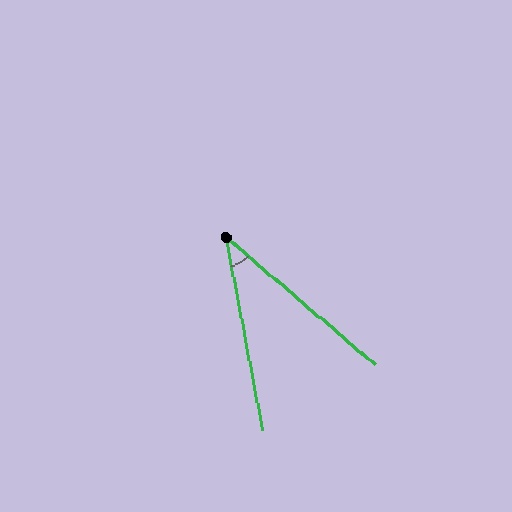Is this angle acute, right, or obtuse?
It is acute.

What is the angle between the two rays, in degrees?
Approximately 39 degrees.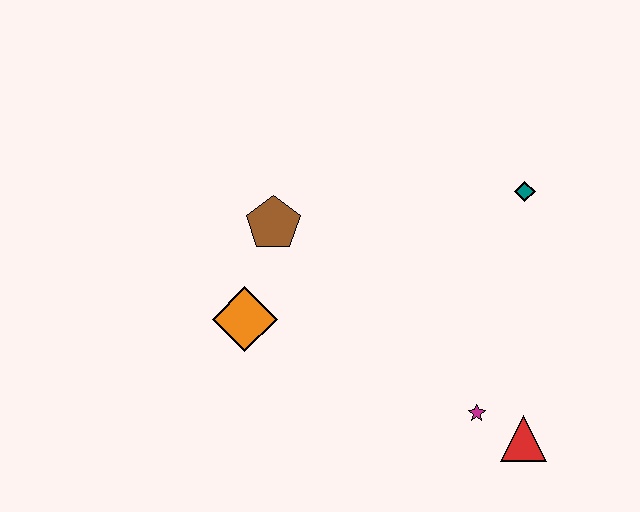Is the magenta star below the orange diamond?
Yes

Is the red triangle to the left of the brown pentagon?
No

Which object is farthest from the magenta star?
The brown pentagon is farthest from the magenta star.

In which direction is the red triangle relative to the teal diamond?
The red triangle is below the teal diamond.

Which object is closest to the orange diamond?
The brown pentagon is closest to the orange diamond.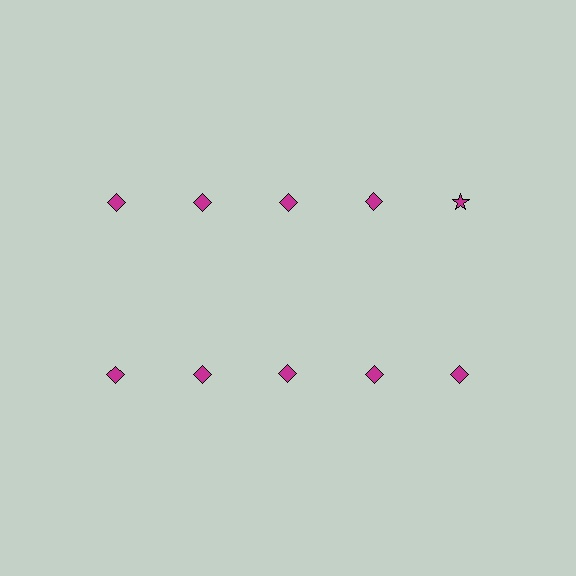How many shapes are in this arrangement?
There are 10 shapes arranged in a grid pattern.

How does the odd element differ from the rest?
It has a different shape: star instead of diamond.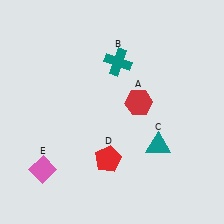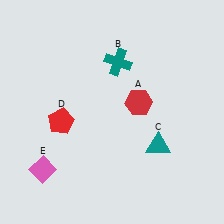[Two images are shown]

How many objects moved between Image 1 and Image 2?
1 object moved between the two images.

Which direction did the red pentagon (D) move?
The red pentagon (D) moved left.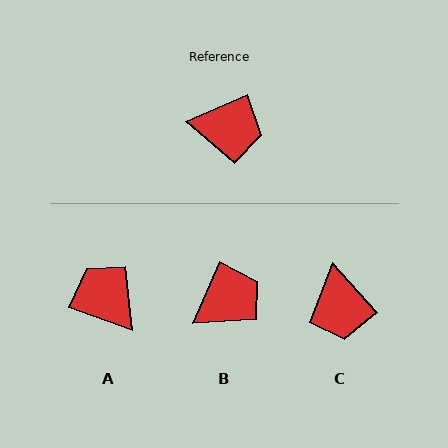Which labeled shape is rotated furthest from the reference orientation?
A, about 137 degrees away.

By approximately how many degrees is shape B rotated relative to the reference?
Approximately 44 degrees counter-clockwise.